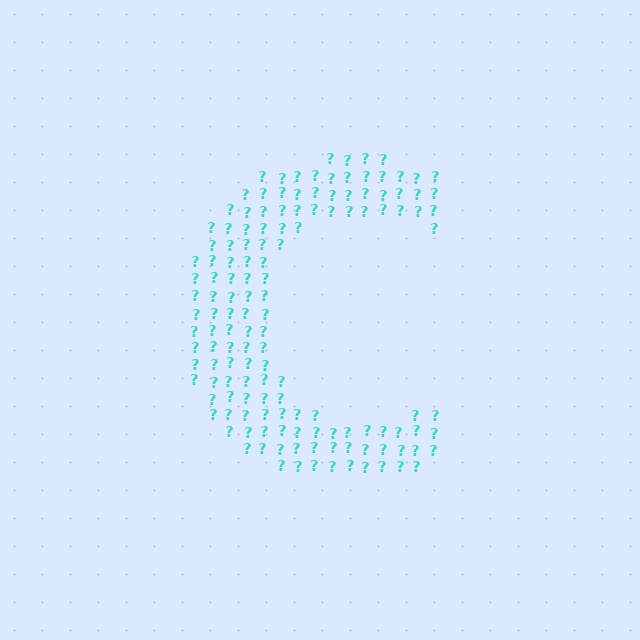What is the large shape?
The large shape is the letter C.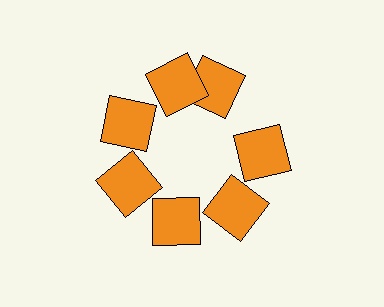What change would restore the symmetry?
The symmetry would be restored by rotating it back into even spacing with its neighbors so that all 7 squares sit at equal angles and equal distance from the center.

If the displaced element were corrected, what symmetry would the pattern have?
It would have 7-fold rotational symmetry — the pattern would map onto itself every 51 degrees.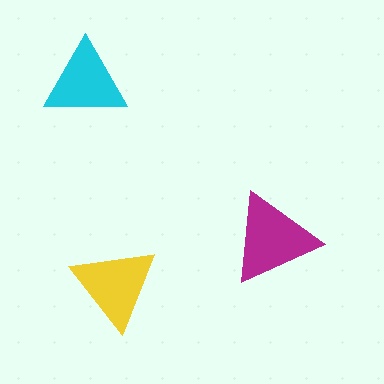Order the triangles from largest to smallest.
the magenta one, the yellow one, the cyan one.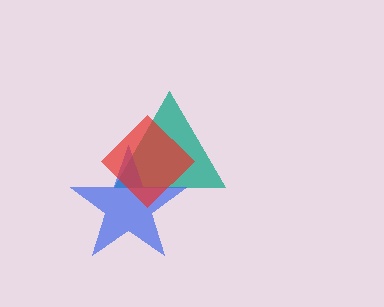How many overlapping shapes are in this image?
There are 3 overlapping shapes in the image.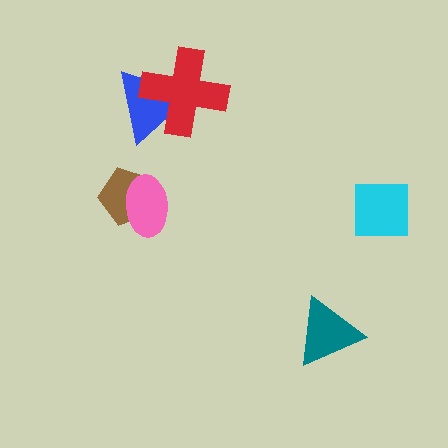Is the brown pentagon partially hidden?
Yes, it is partially covered by another shape.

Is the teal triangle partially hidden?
No, no other shape covers it.